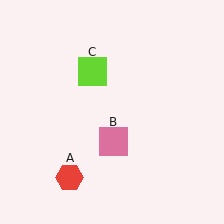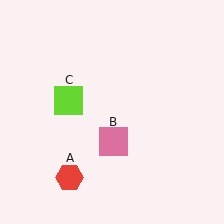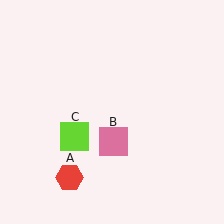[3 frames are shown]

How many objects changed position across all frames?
1 object changed position: lime square (object C).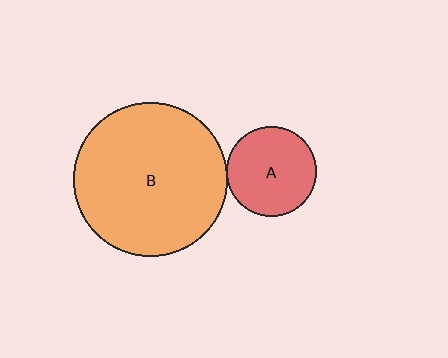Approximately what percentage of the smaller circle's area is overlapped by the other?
Approximately 5%.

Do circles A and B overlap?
Yes.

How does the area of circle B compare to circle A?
Approximately 2.9 times.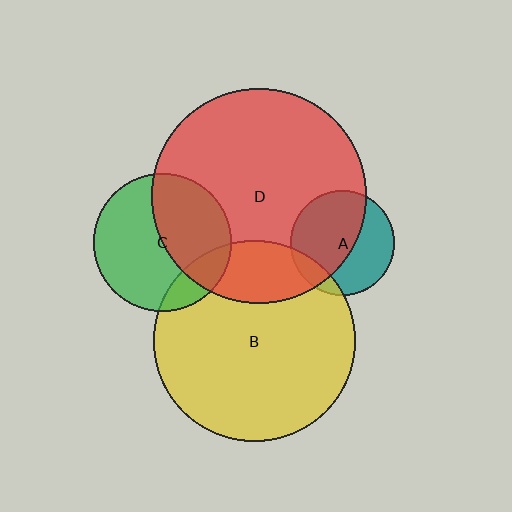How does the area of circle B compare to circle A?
Approximately 3.7 times.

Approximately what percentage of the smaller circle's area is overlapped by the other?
Approximately 20%.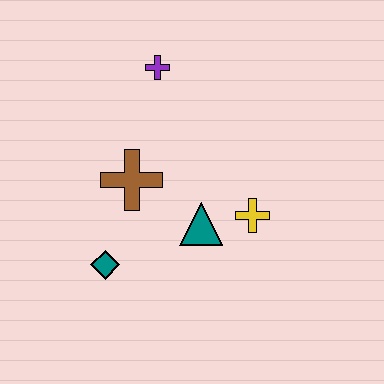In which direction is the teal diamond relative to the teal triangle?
The teal diamond is to the left of the teal triangle.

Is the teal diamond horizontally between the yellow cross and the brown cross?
No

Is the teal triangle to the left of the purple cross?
No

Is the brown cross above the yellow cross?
Yes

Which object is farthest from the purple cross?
The teal diamond is farthest from the purple cross.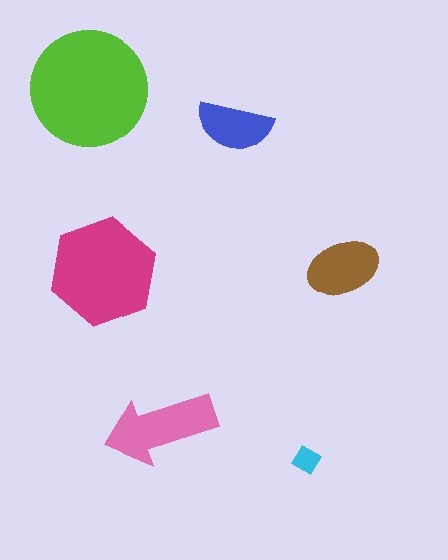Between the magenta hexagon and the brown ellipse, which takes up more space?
The magenta hexagon.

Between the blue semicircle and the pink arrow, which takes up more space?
The pink arrow.